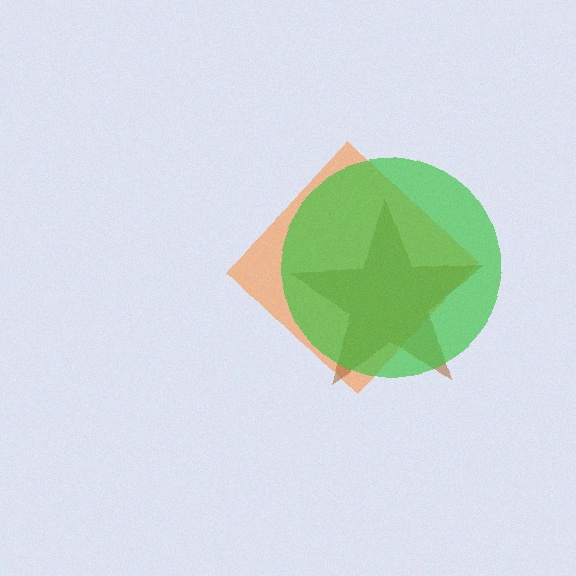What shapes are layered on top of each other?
The layered shapes are: an orange diamond, a brown star, a green circle.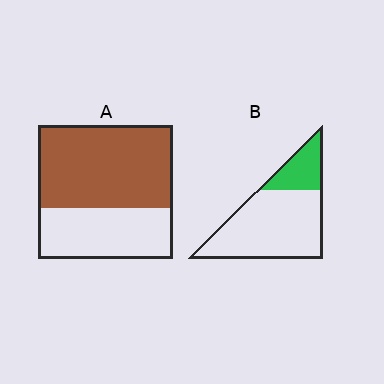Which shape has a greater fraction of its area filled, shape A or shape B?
Shape A.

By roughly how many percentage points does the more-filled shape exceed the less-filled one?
By roughly 40 percentage points (A over B).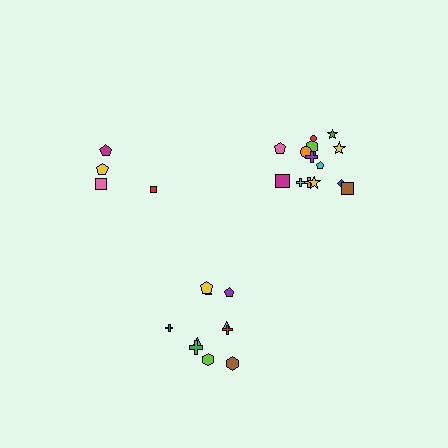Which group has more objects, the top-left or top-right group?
The top-right group.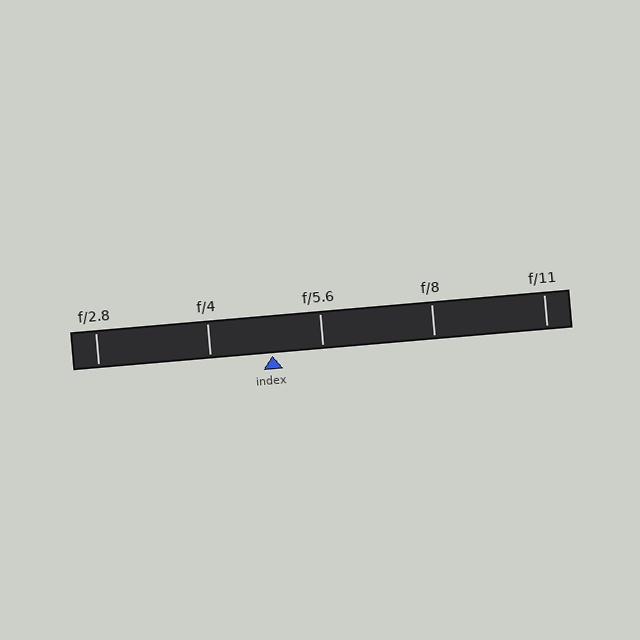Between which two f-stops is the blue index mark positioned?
The index mark is between f/4 and f/5.6.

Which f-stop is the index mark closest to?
The index mark is closest to f/5.6.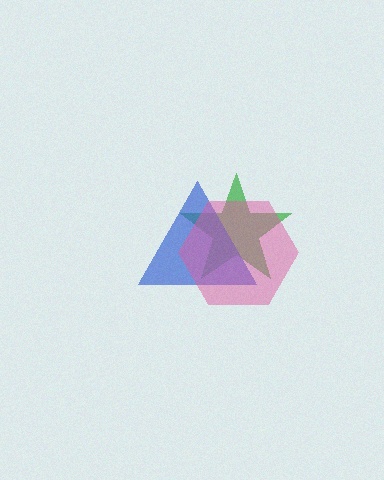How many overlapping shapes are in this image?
There are 3 overlapping shapes in the image.